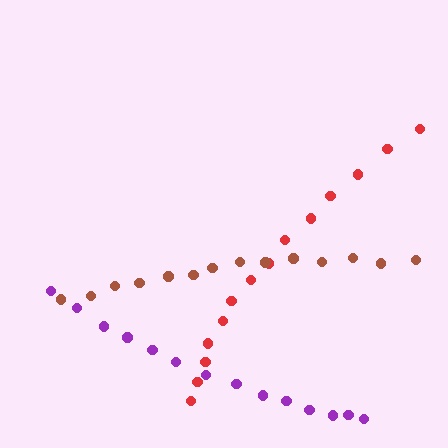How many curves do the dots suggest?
There are 3 distinct paths.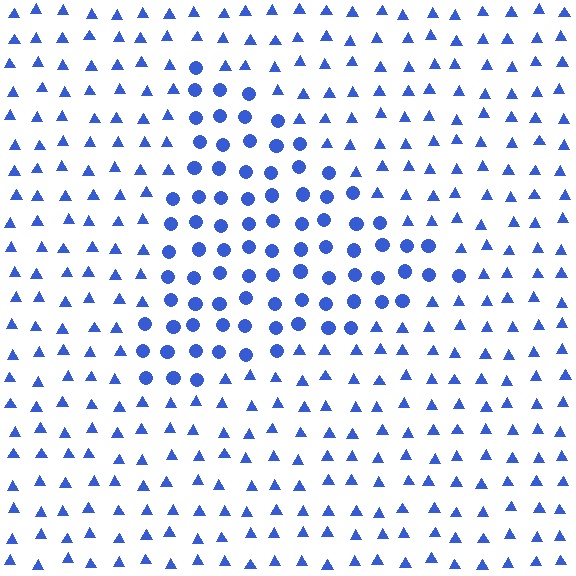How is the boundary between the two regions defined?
The boundary is defined by a change in element shape: circles inside vs. triangles outside. All elements share the same color and spacing.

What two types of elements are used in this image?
The image uses circles inside the triangle region and triangles outside it.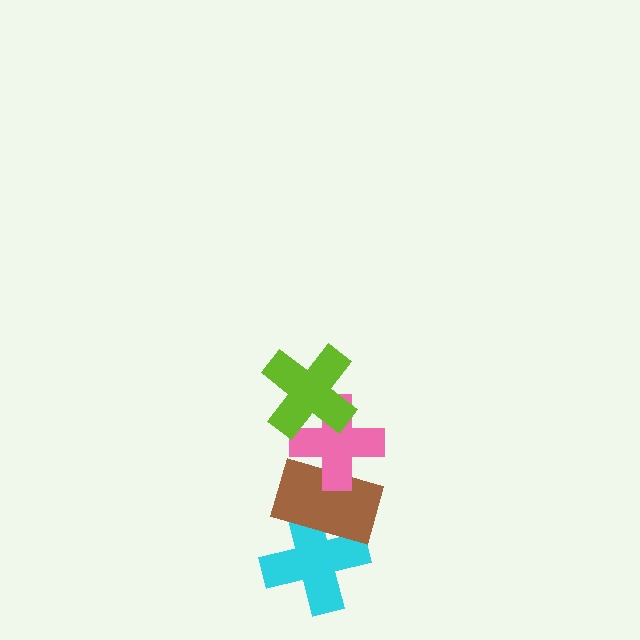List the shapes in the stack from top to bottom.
From top to bottom: the lime cross, the pink cross, the brown rectangle, the cyan cross.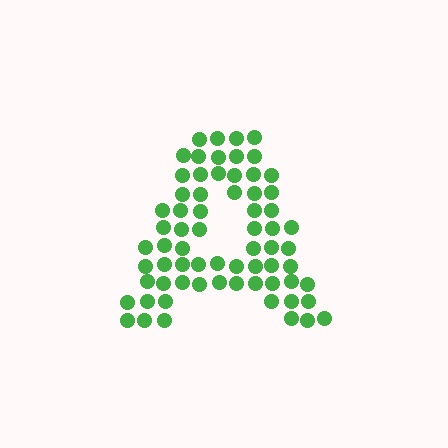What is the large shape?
The large shape is the letter A.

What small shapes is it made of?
It is made of small circles.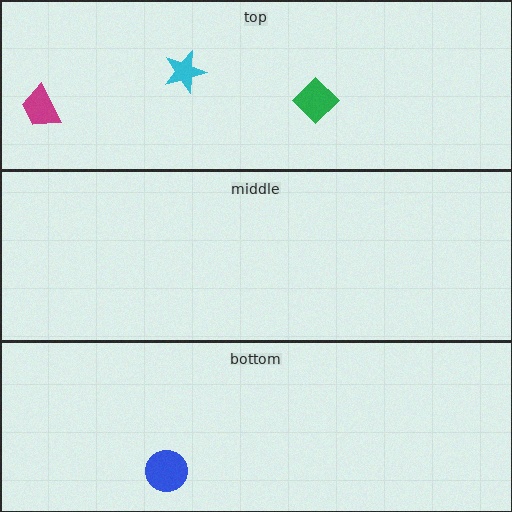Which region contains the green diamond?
The top region.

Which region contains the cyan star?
The top region.